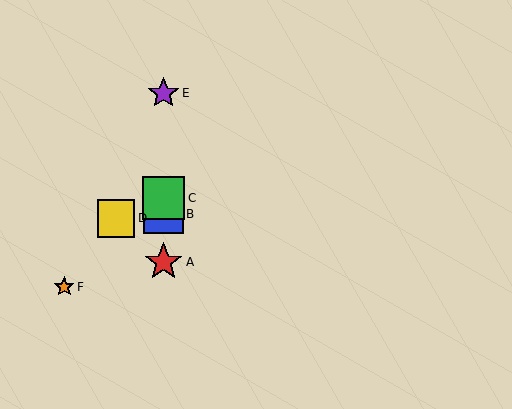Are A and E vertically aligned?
Yes, both are at x≈164.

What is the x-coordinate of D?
Object D is at x≈116.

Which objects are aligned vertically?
Objects A, B, C, E are aligned vertically.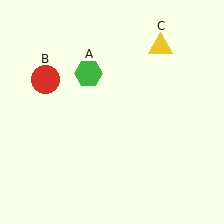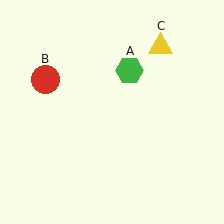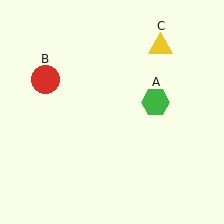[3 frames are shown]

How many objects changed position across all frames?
1 object changed position: green hexagon (object A).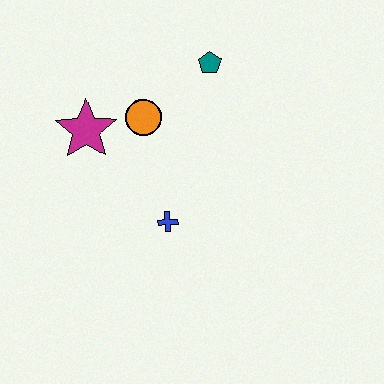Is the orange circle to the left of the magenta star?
No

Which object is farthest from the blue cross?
The teal pentagon is farthest from the blue cross.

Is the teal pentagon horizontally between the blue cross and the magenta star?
No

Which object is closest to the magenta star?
The orange circle is closest to the magenta star.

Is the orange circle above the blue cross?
Yes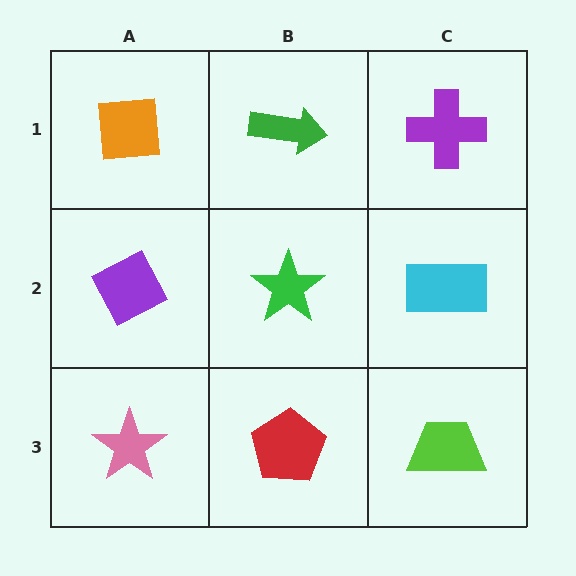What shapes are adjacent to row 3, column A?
A purple diamond (row 2, column A), a red pentagon (row 3, column B).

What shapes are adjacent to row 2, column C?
A purple cross (row 1, column C), a lime trapezoid (row 3, column C), a green star (row 2, column B).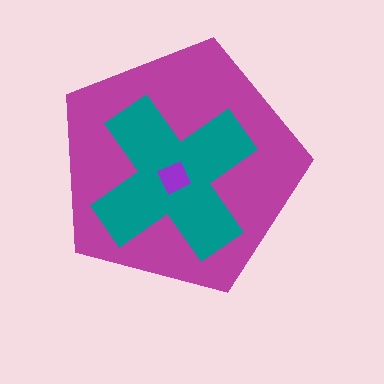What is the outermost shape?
The magenta pentagon.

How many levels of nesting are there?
3.